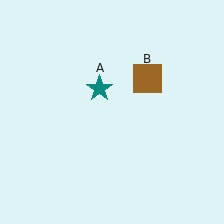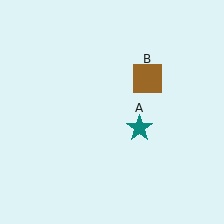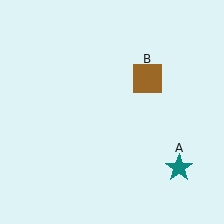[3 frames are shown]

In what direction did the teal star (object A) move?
The teal star (object A) moved down and to the right.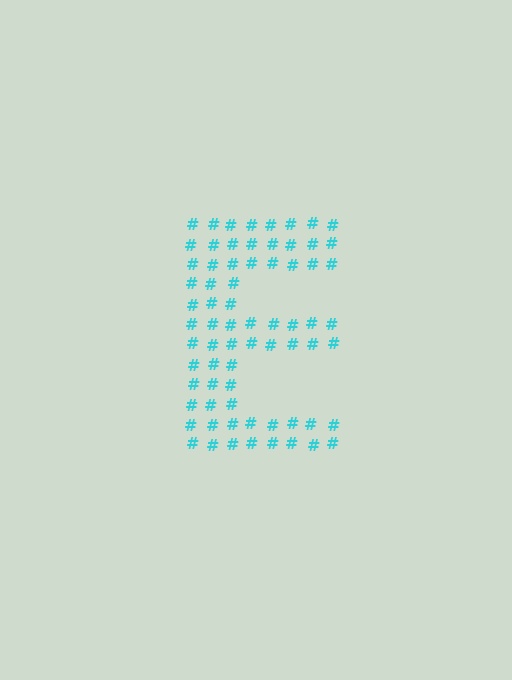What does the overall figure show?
The overall figure shows the letter E.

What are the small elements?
The small elements are hash symbols.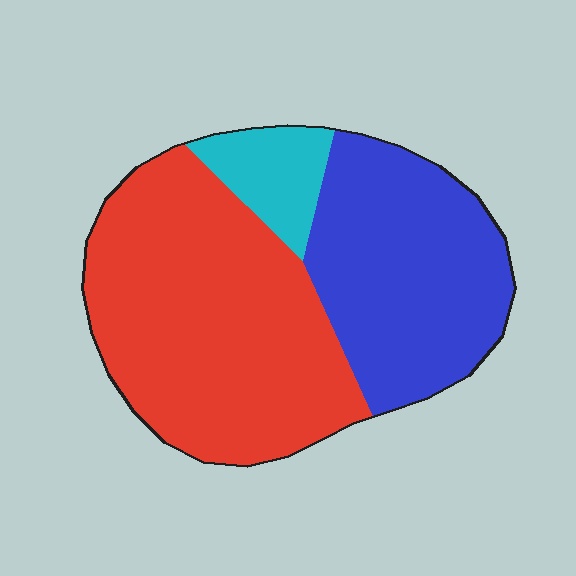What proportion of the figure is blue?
Blue takes up about three eighths (3/8) of the figure.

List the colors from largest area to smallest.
From largest to smallest: red, blue, cyan.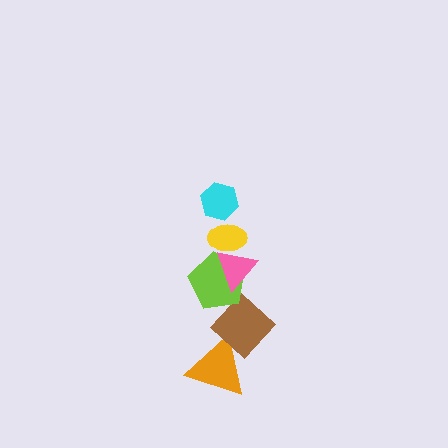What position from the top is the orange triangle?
The orange triangle is 6th from the top.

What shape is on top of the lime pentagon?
The pink triangle is on top of the lime pentagon.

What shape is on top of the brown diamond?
The lime pentagon is on top of the brown diamond.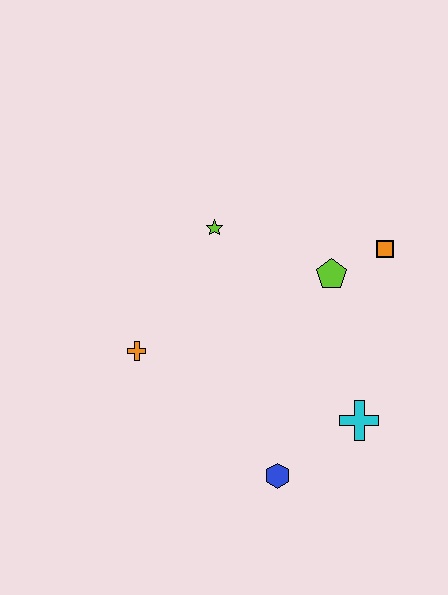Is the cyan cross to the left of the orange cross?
No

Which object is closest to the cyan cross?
The blue hexagon is closest to the cyan cross.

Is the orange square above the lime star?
No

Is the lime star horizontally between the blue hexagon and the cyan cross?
No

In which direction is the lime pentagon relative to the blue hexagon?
The lime pentagon is above the blue hexagon.